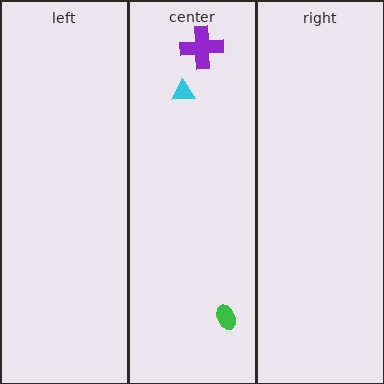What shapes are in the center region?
The green ellipse, the purple cross, the cyan triangle.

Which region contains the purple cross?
The center region.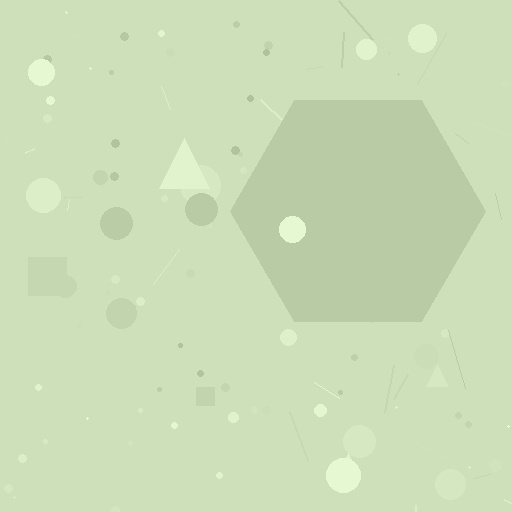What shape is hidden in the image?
A hexagon is hidden in the image.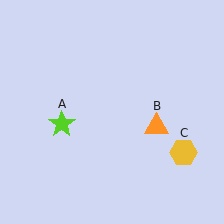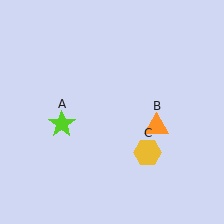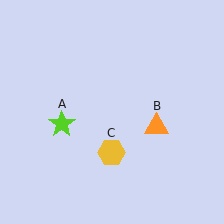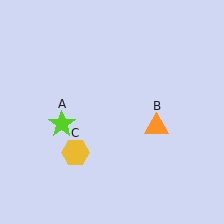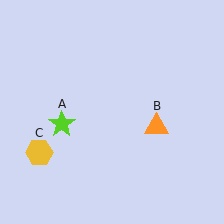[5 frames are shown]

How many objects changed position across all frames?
1 object changed position: yellow hexagon (object C).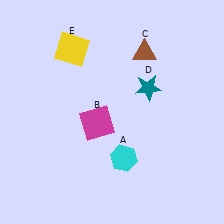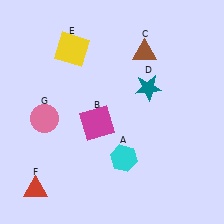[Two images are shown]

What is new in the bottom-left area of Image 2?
A pink circle (G) was added in the bottom-left area of Image 2.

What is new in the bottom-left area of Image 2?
A red triangle (F) was added in the bottom-left area of Image 2.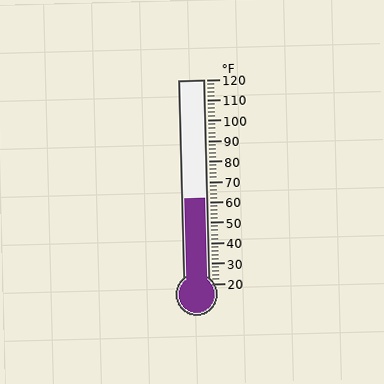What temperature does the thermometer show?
The thermometer shows approximately 62°F.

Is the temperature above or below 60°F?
The temperature is above 60°F.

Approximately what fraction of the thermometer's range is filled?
The thermometer is filled to approximately 40% of its range.